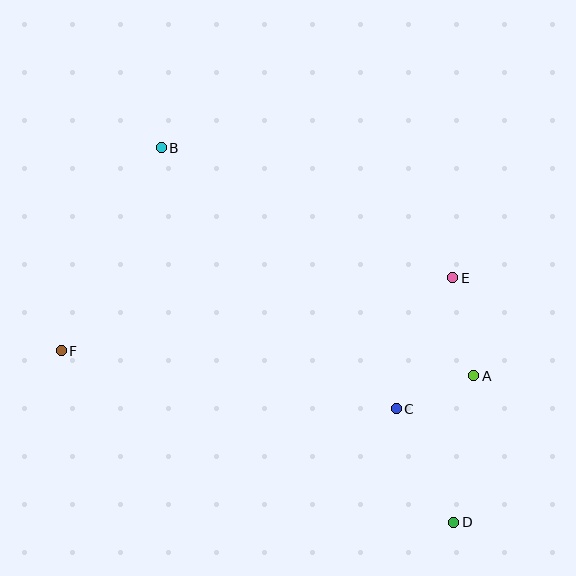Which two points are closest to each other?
Points A and C are closest to each other.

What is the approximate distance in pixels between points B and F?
The distance between B and F is approximately 226 pixels.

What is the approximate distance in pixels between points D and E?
The distance between D and E is approximately 244 pixels.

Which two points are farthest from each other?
Points B and D are farthest from each other.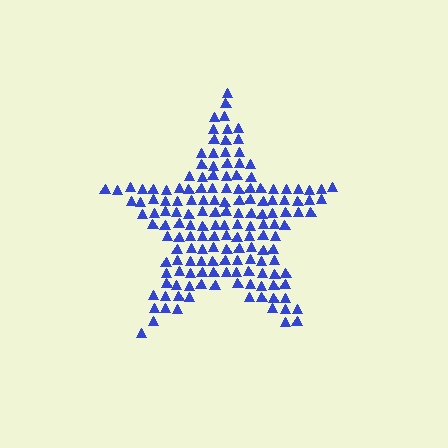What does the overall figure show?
The overall figure shows a star.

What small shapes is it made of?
It is made of small triangles.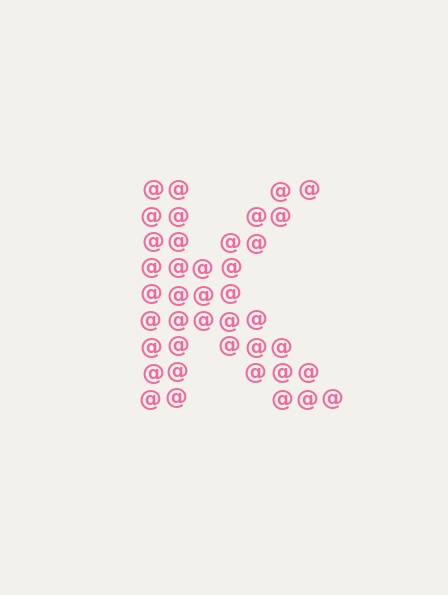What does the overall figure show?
The overall figure shows the letter K.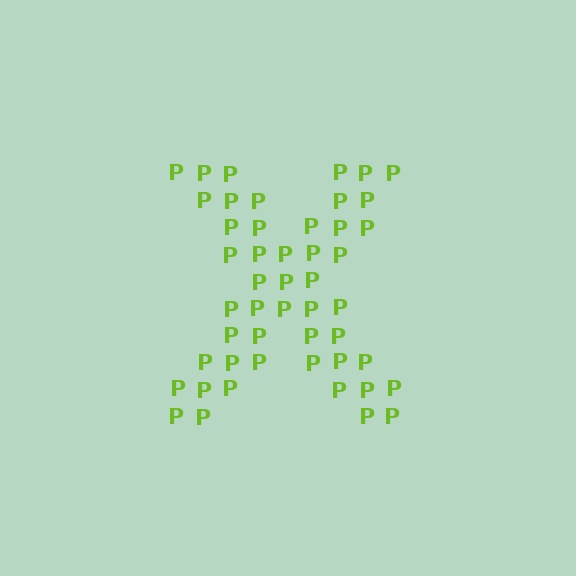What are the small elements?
The small elements are letter P's.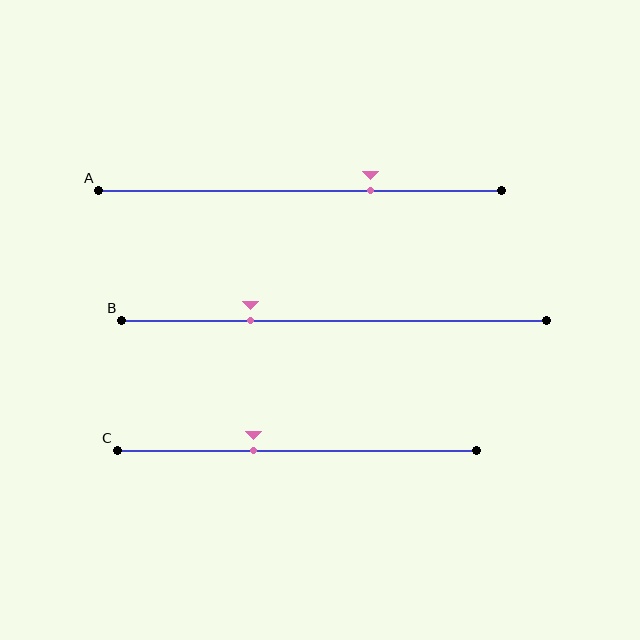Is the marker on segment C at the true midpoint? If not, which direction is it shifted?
No, the marker on segment C is shifted to the left by about 12% of the segment length.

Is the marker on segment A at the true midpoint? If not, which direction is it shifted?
No, the marker on segment A is shifted to the right by about 18% of the segment length.